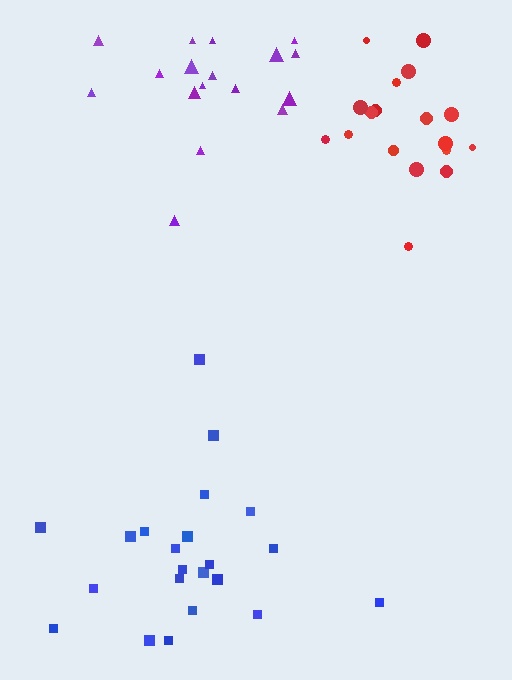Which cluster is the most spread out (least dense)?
Purple.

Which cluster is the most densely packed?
Red.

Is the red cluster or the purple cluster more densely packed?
Red.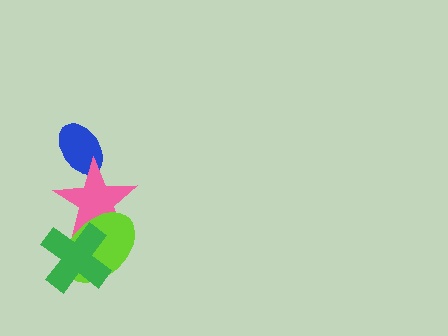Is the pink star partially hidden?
Yes, it is partially covered by another shape.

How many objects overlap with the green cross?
2 objects overlap with the green cross.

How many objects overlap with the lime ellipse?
2 objects overlap with the lime ellipse.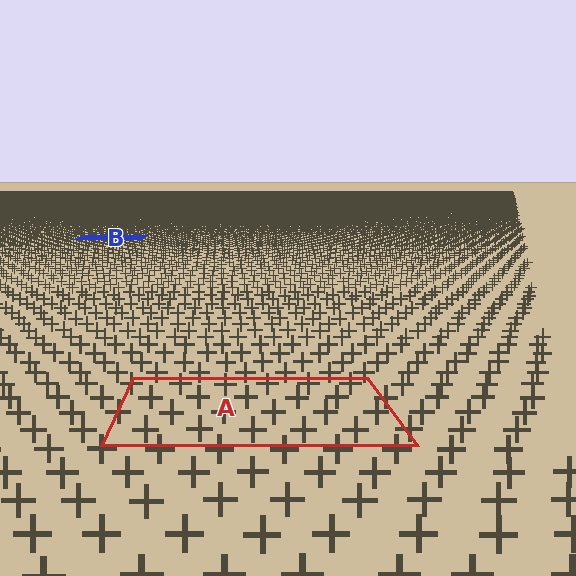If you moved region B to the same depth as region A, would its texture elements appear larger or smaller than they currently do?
They would appear larger. At a closer depth, the same texture elements are projected at a bigger on-screen size.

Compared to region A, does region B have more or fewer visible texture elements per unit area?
Region B has more texture elements per unit area — they are packed more densely because it is farther away.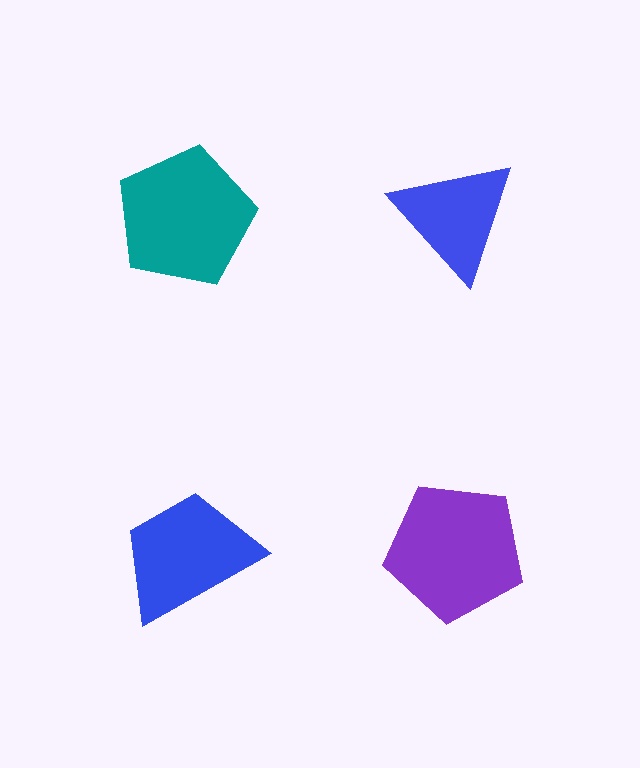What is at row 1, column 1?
A teal pentagon.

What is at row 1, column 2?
A blue triangle.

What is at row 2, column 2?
A purple pentagon.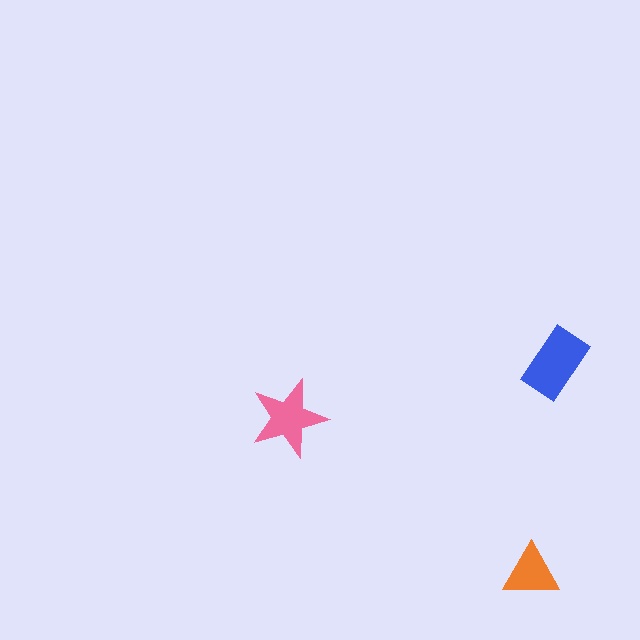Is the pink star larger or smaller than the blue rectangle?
Smaller.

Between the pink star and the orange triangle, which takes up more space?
The pink star.